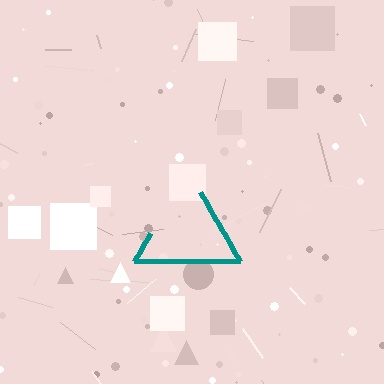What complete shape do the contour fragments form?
The contour fragments form a triangle.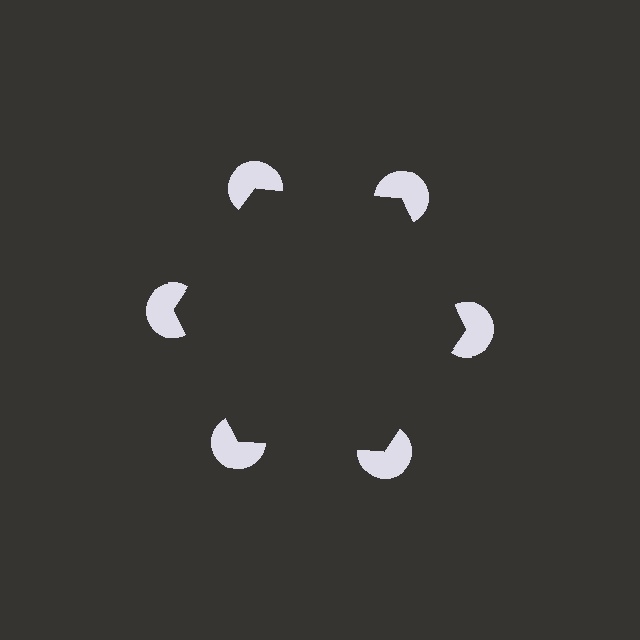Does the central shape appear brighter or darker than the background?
It typically appears slightly darker than the background, even though no actual brightness change is drawn.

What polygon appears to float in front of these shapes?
An illusory hexagon — its edges are inferred from the aligned wedge cuts in the pac-man discs, not physically drawn.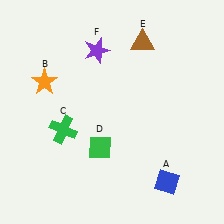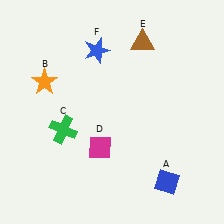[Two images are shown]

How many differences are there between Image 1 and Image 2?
There are 2 differences between the two images.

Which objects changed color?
D changed from green to magenta. F changed from purple to blue.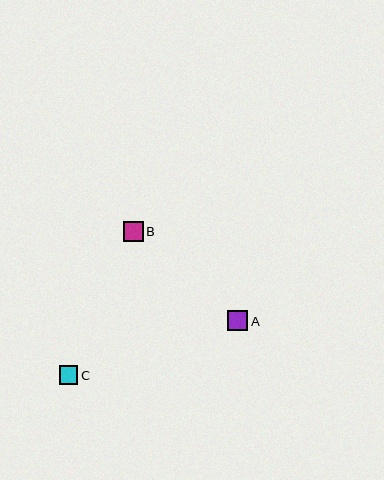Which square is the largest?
Square A is the largest with a size of approximately 20 pixels.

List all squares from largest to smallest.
From largest to smallest: A, B, C.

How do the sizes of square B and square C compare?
Square B and square C are approximately the same size.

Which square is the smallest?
Square C is the smallest with a size of approximately 18 pixels.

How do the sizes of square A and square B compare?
Square A and square B are approximately the same size.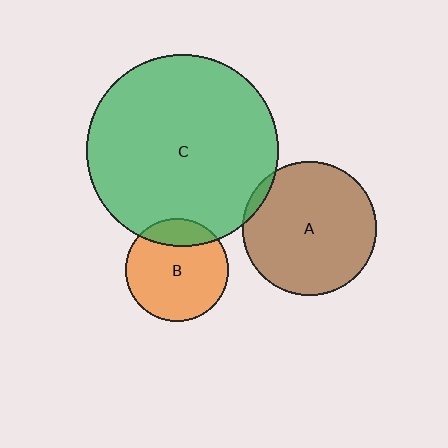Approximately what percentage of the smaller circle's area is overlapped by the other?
Approximately 20%.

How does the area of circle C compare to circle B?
Approximately 3.4 times.